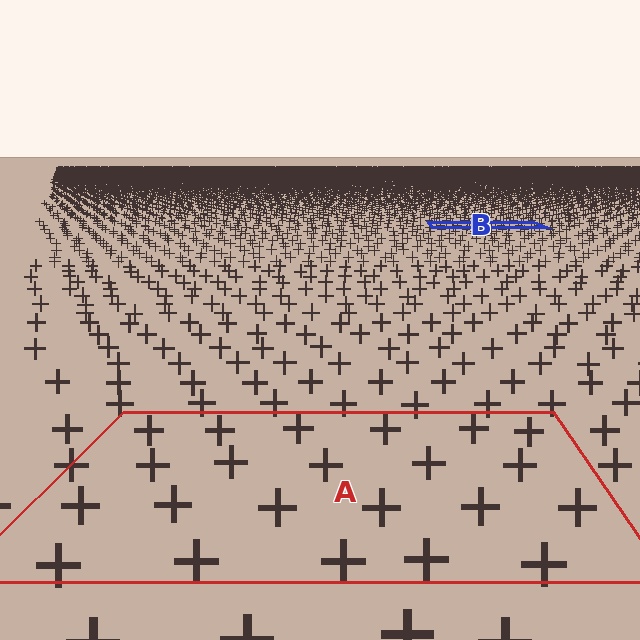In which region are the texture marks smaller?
The texture marks are smaller in region B, because it is farther away.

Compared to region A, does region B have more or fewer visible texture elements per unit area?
Region B has more texture elements per unit area — they are packed more densely because it is farther away.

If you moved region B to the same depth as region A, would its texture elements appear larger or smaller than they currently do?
They would appear larger. At a closer depth, the same texture elements are projected at a bigger on-screen size.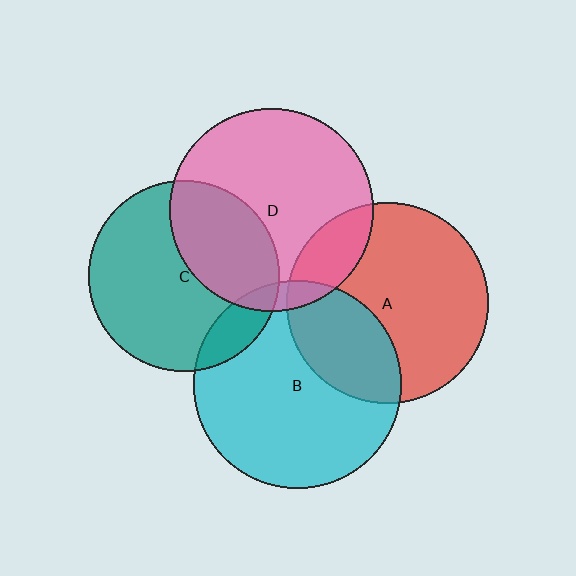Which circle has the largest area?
Circle B (cyan).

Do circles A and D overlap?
Yes.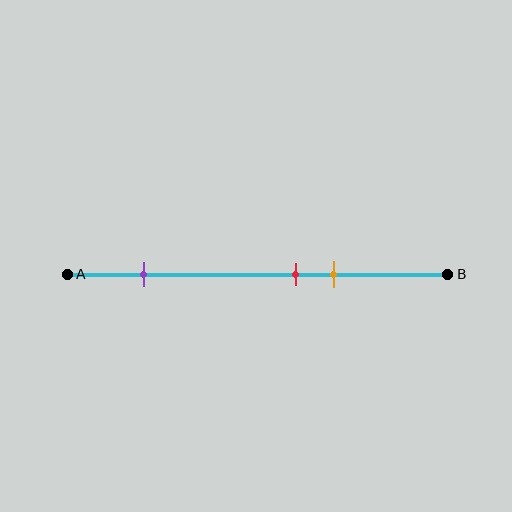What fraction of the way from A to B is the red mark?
The red mark is approximately 60% (0.6) of the way from A to B.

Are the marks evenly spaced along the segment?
No, the marks are not evenly spaced.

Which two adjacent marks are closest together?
The red and orange marks are the closest adjacent pair.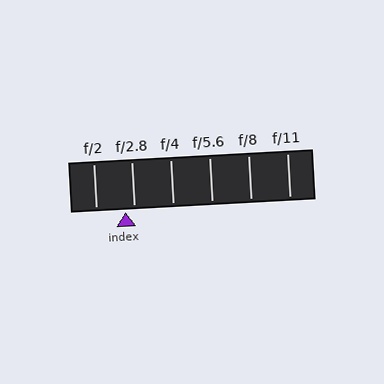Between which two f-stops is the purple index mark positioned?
The index mark is between f/2 and f/2.8.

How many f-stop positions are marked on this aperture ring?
There are 6 f-stop positions marked.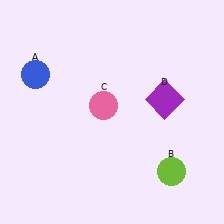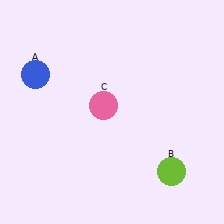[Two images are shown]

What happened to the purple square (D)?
The purple square (D) was removed in Image 2. It was in the top-right area of Image 1.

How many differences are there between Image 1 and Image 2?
There is 1 difference between the two images.